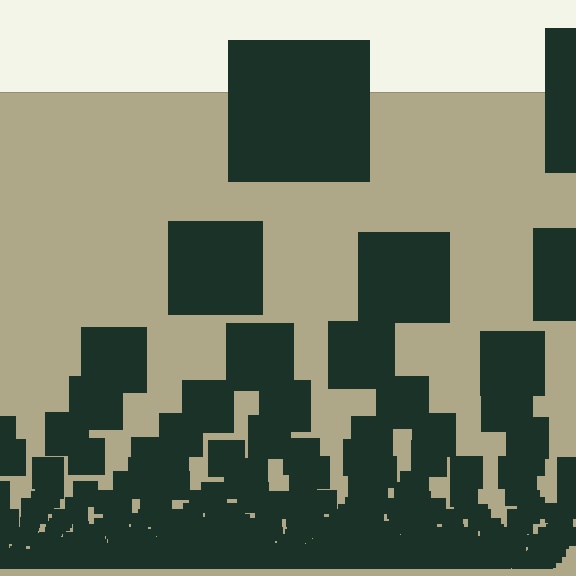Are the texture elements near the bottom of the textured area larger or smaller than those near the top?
Smaller. The gradient is inverted — elements near the bottom are smaller and denser.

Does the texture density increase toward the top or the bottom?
Density increases toward the bottom.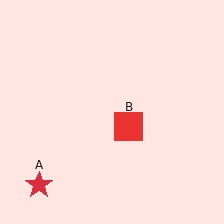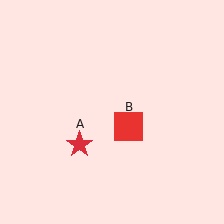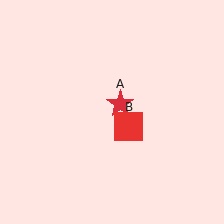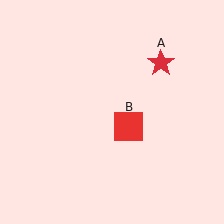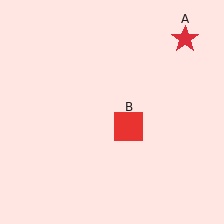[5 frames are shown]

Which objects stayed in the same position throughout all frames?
Red square (object B) remained stationary.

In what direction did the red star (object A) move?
The red star (object A) moved up and to the right.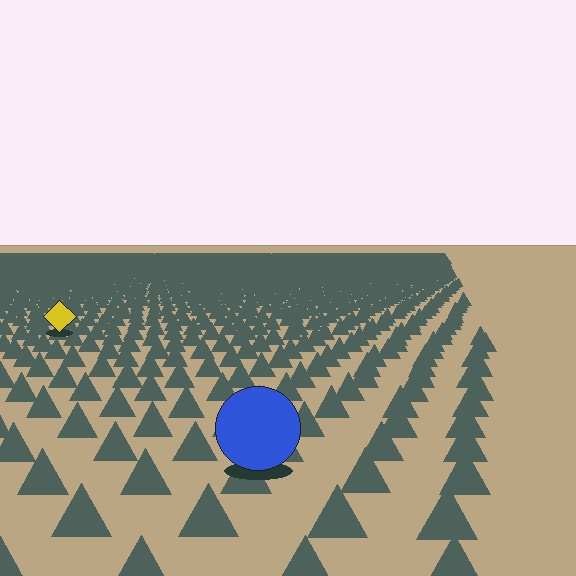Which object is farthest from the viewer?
The yellow diamond is farthest from the viewer. It appears smaller and the ground texture around it is denser.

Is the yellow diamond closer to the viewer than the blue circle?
No. The blue circle is closer — you can tell from the texture gradient: the ground texture is coarser near it.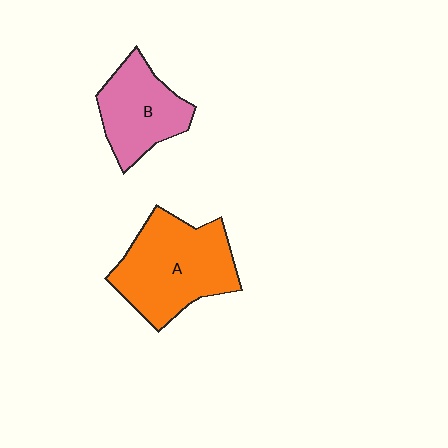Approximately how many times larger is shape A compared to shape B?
Approximately 1.5 times.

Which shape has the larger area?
Shape A (orange).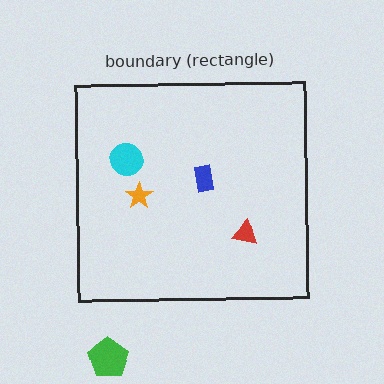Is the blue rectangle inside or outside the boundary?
Inside.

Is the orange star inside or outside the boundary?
Inside.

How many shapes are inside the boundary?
4 inside, 1 outside.